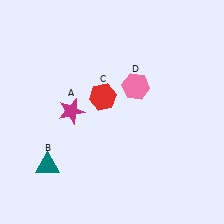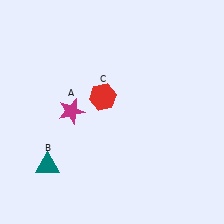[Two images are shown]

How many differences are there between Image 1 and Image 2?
There is 1 difference between the two images.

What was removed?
The pink hexagon (D) was removed in Image 2.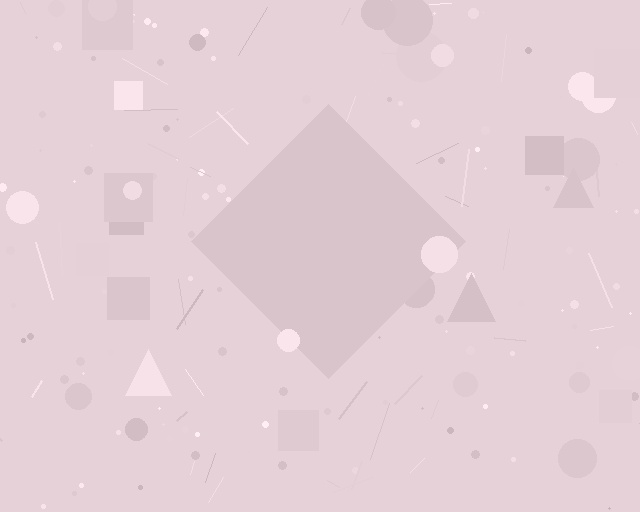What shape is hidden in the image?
A diamond is hidden in the image.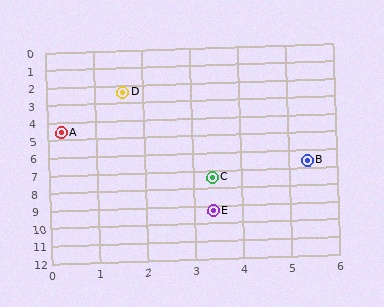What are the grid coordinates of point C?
Point C is at approximately (3.4, 7.4).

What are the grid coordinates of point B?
Point B is at approximately (5.4, 6.6).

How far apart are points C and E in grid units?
Points C and E are about 1.9 grid units apart.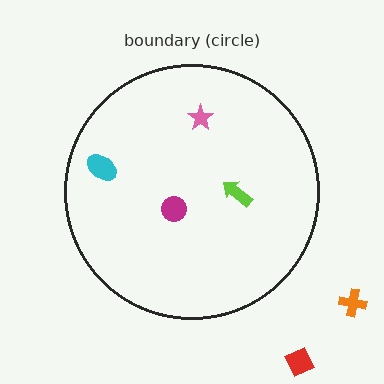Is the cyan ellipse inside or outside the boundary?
Inside.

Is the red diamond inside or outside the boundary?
Outside.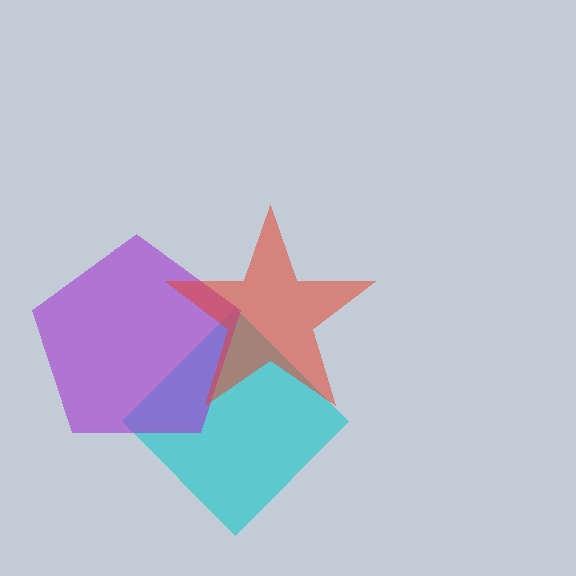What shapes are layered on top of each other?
The layered shapes are: a cyan diamond, a purple pentagon, a red star.